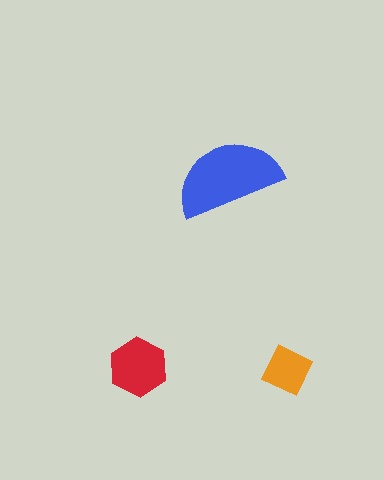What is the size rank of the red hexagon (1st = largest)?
2nd.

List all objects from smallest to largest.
The orange diamond, the red hexagon, the blue semicircle.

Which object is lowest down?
The orange diamond is bottommost.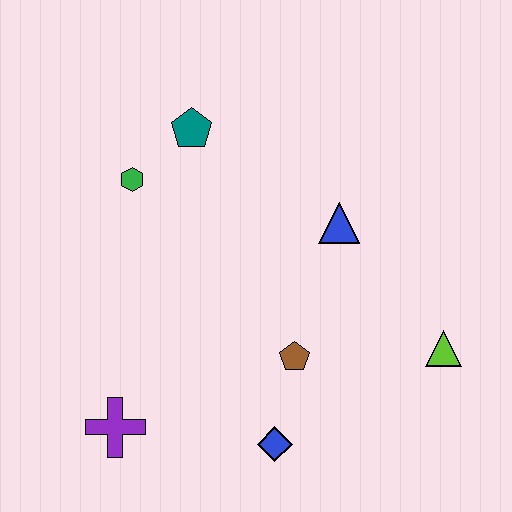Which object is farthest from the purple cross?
The lime triangle is farthest from the purple cross.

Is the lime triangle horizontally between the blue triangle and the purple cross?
No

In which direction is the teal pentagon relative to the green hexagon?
The teal pentagon is to the right of the green hexagon.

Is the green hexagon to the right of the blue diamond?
No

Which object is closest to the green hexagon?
The teal pentagon is closest to the green hexagon.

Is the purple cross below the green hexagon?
Yes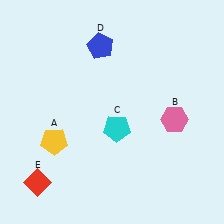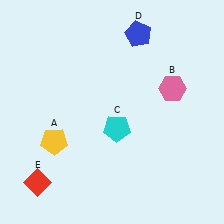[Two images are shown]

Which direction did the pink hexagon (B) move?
The pink hexagon (B) moved up.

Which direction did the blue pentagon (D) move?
The blue pentagon (D) moved right.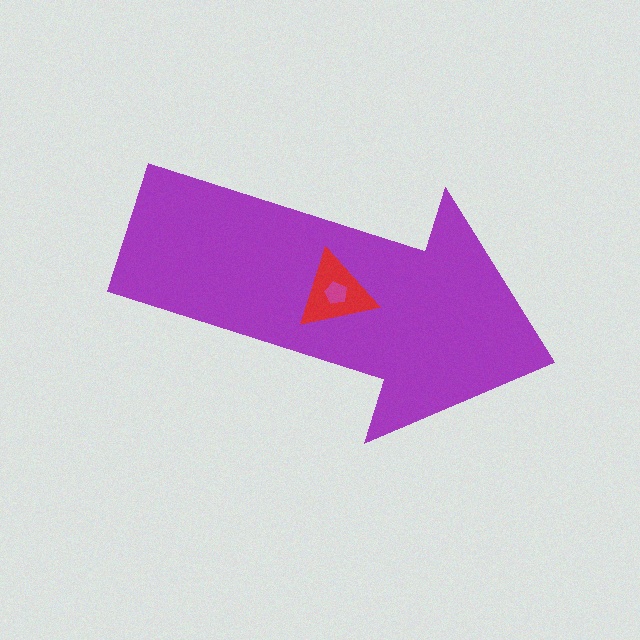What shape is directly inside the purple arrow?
The red triangle.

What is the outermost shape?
The purple arrow.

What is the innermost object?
The magenta pentagon.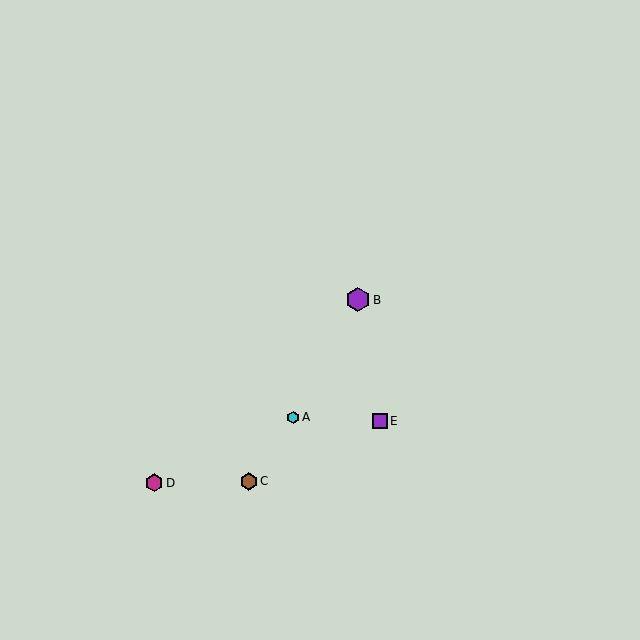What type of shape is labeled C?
Shape C is a brown hexagon.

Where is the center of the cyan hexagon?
The center of the cyan hexagon is at (293, 417).